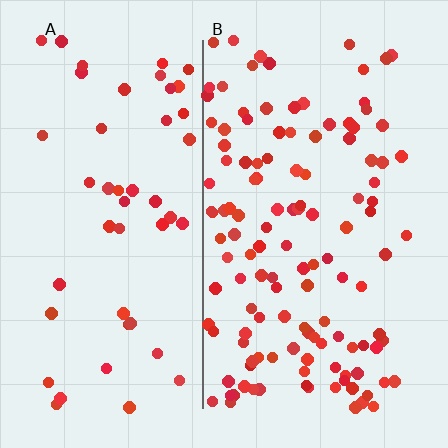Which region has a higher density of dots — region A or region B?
B (the right).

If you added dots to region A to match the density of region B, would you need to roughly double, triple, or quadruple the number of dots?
Approximately triple.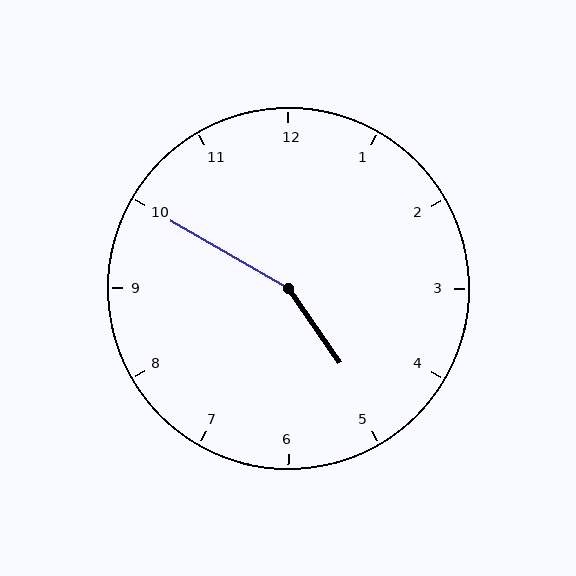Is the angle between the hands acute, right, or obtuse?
It is obtuse.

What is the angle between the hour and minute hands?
Approximately 155 degrees.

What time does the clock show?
4:50.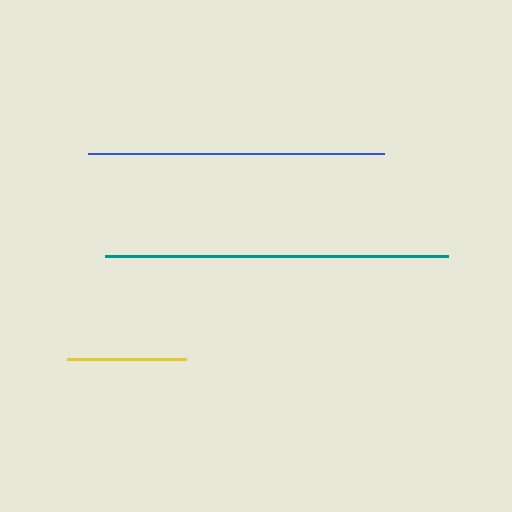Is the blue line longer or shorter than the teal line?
The teal line is longer than the blue line.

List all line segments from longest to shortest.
From longest to shortest: teal, blue, yellow.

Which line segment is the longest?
The teal line is the longest at approximately 343 pixels.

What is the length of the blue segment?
The blue segment is approximately 296 pixels long.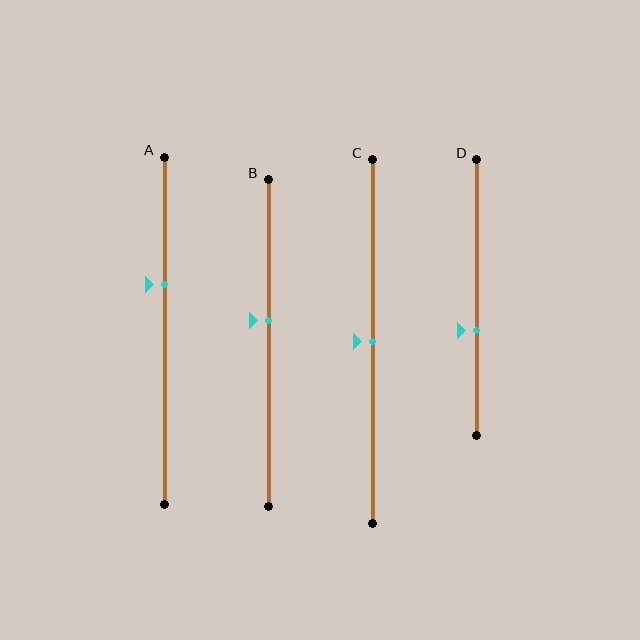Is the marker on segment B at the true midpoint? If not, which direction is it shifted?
No, the marker on segment B is shifted upward by about 7% of the segment length.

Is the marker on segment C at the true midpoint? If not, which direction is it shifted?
Yes, the marker on segment C is at the true midpoint.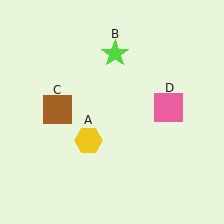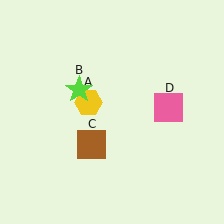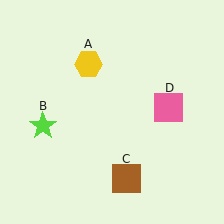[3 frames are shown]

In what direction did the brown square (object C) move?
The brown square (object C) moved down and to the right.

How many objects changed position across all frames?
3 objects changed position: yellow hexagon (object A), lime star (object B), brown square (object C).